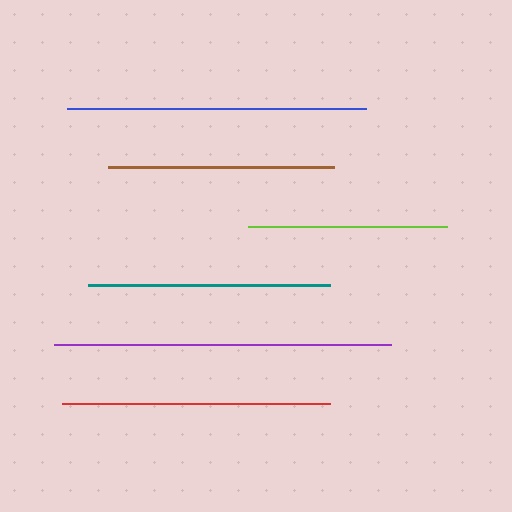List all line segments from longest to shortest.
From longest to shortest: purple, blue, red, teal, brown, lime.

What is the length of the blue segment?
The blue segment is approximately 300 pixels long.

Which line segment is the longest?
The purple line is the longest at approximately 337 pixels.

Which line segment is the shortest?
The lime line is the shortest at approximately 199 pixels.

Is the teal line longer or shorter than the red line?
The red line is longer than the teal line.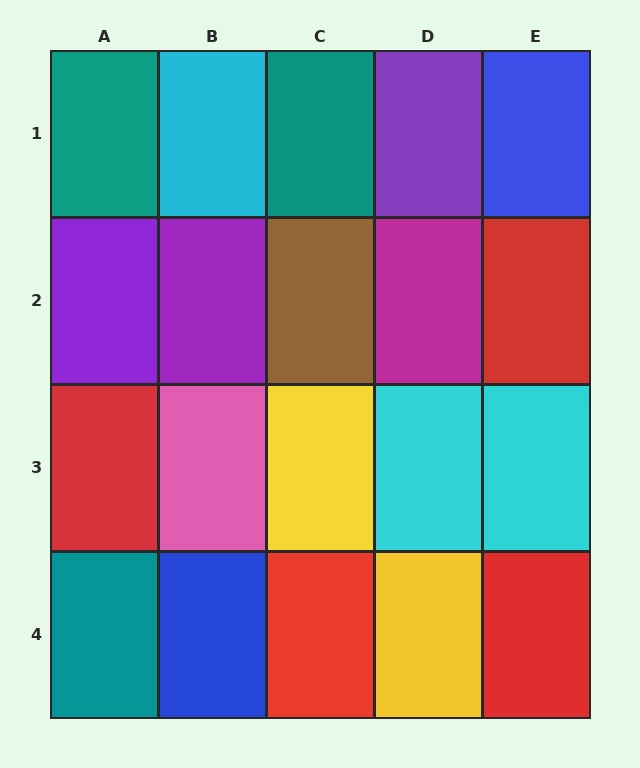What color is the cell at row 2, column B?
Purple.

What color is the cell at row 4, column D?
Yellow.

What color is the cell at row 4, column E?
Red.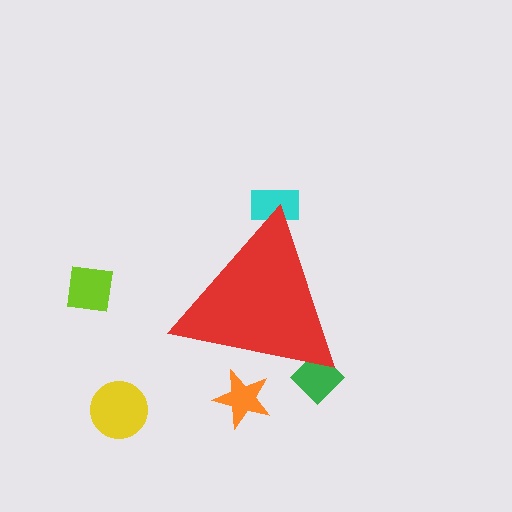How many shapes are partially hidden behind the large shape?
3 shapes are partially hidden.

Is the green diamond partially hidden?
Yes, the green diamond is partially hidden behind the red triangle.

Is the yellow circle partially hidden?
No, the yellow circle is fully visible.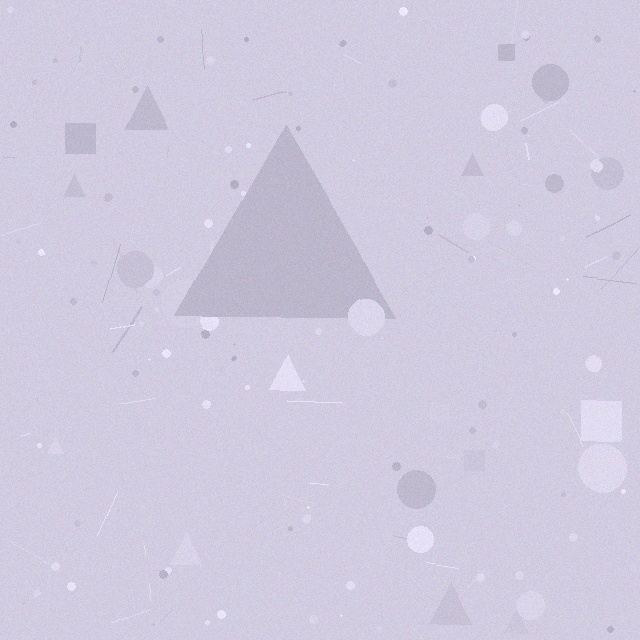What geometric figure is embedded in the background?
A triangle is embedded in the background.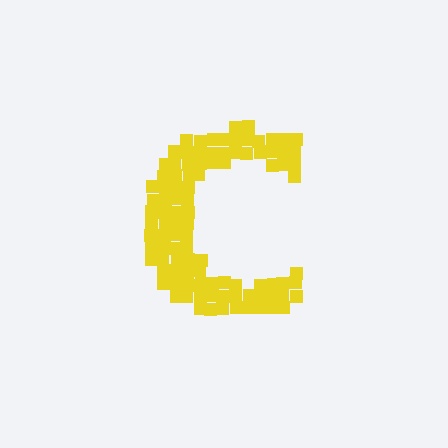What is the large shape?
The large shape is the letter C.